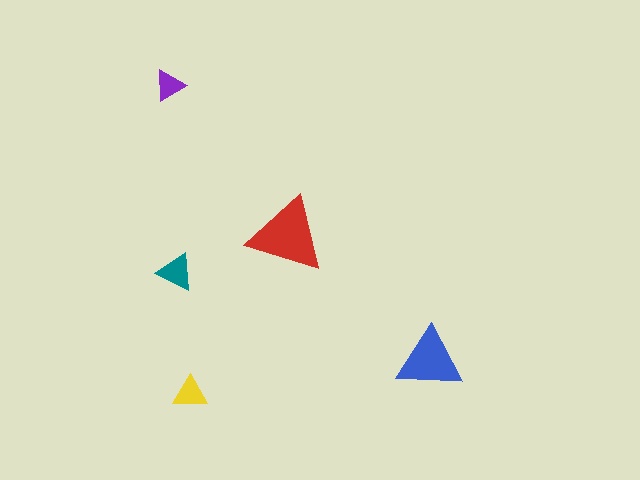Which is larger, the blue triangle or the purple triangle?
The blue one.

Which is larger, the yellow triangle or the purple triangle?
The yellow one.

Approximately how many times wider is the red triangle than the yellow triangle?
About 2 times wider.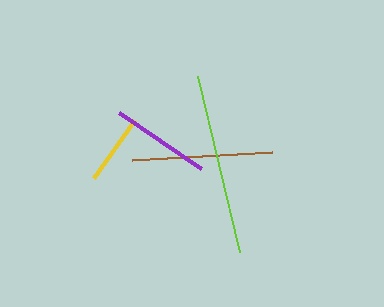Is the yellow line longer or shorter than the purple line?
The purple line is longer than the yellow line.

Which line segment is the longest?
The lime line is the longest at approximately 182 pixels.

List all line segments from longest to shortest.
From longest to shortest: lime, brown, purple, yellow.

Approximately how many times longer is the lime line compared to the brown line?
The lime line is approximately 1.3 times the length of the brown line.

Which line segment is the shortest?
The yellow line is the shortest at approximately 70 pixels.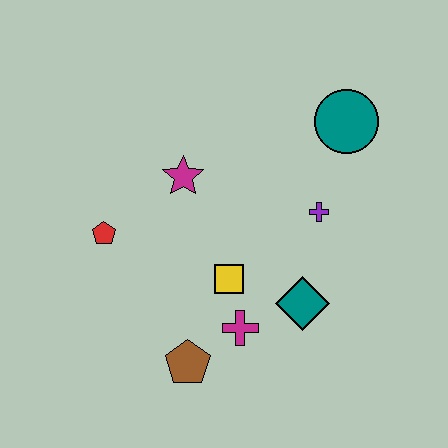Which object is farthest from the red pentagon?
The teal circle is farthest from the red pentagon.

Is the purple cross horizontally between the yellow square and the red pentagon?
No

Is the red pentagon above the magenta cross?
Yes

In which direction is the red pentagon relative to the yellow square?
The red pentagon is to the left of the yellow square.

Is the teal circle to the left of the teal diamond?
No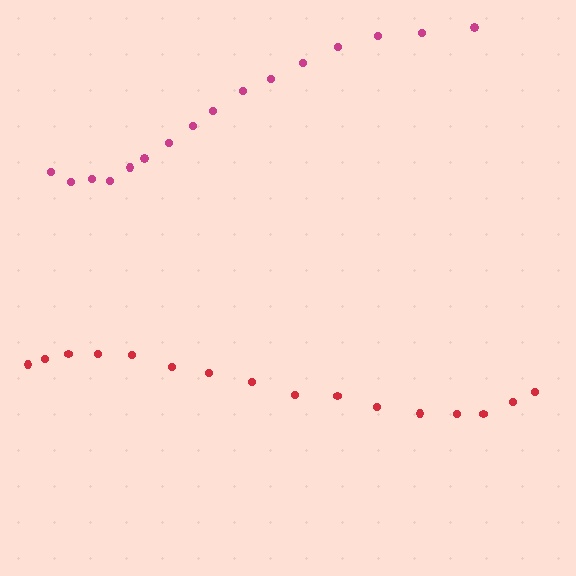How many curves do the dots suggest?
There are 2 distinct paths.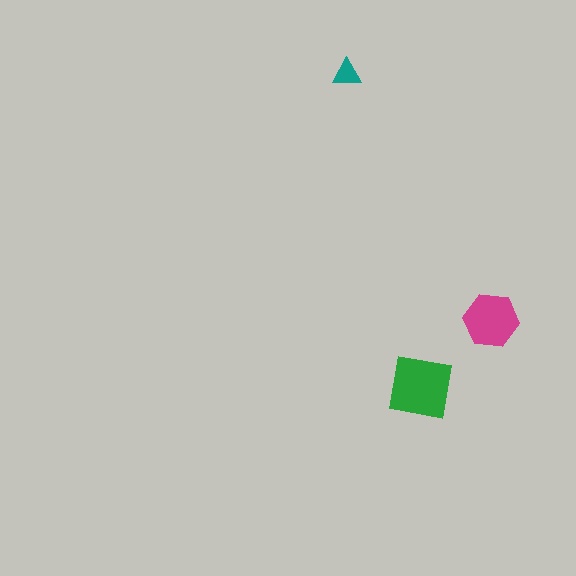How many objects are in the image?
There are 3 objects in the image.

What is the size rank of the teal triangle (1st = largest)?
3rd.